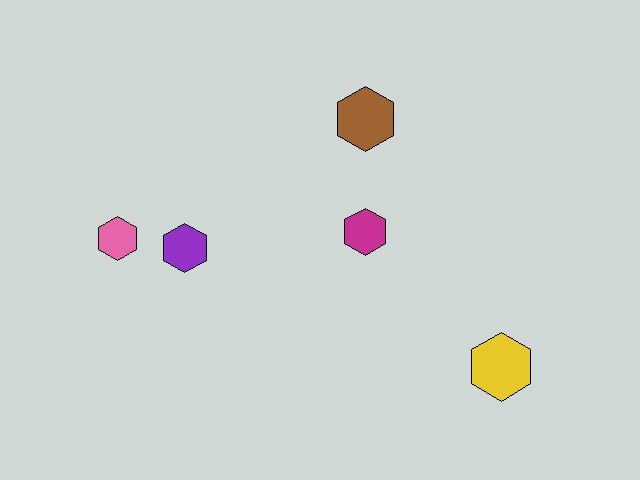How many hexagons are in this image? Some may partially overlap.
There are 5 hexagons.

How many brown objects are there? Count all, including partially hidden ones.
There is 1 brown object.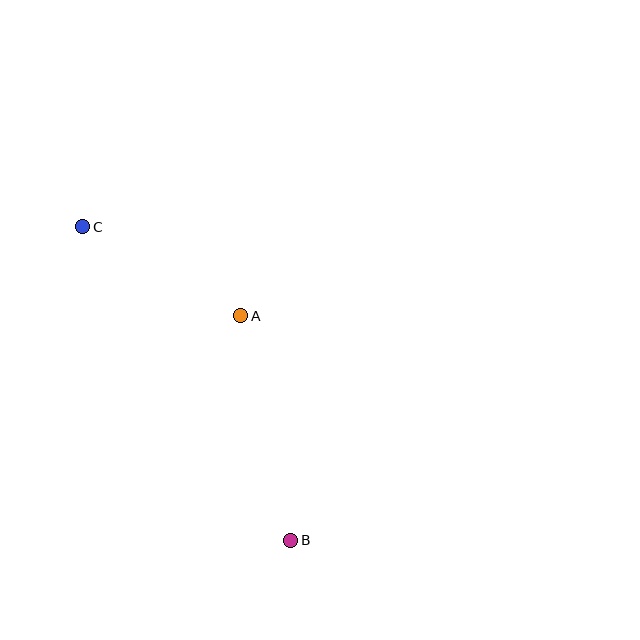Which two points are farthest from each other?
Points B and C are farthest from each other.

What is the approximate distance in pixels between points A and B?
The distance between A and B is approximately 230 pixels.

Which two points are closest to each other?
Points A and C are closest to each other.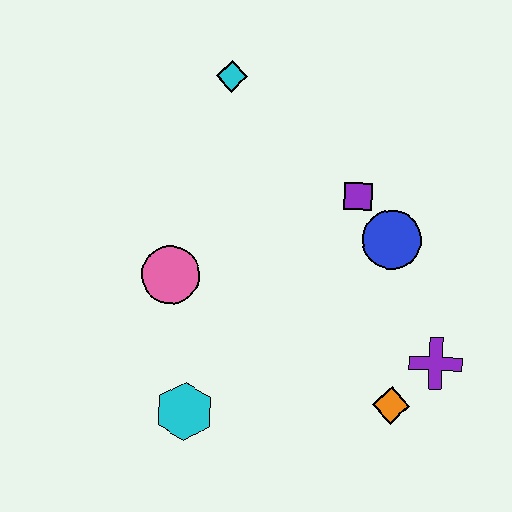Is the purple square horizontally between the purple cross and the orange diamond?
No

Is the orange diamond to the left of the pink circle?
No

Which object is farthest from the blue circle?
The cyan hexagon is farthest from the blue circle.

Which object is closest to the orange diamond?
The purple cross is closest to the orange diamond.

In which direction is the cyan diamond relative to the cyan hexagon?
The cyan diamond is above the cyan hexagon.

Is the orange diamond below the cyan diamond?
Yes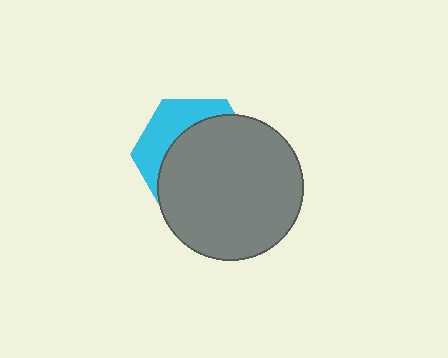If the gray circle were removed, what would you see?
You would see the complete cyan hexagon.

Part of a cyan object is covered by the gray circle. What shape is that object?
It is a hexagon.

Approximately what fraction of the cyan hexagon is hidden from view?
Roughly 68% of the cyan hexagon is hidden behind the gray circle.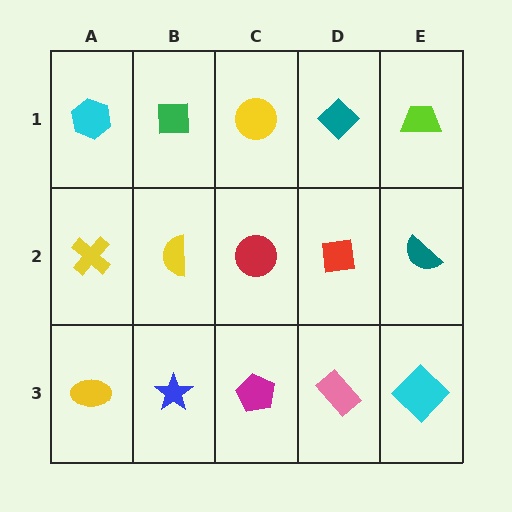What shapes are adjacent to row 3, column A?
A yellow cross (row 2, column A), a blue star (row 3, column B).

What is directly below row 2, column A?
A yellow ellipse.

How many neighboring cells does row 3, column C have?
3.